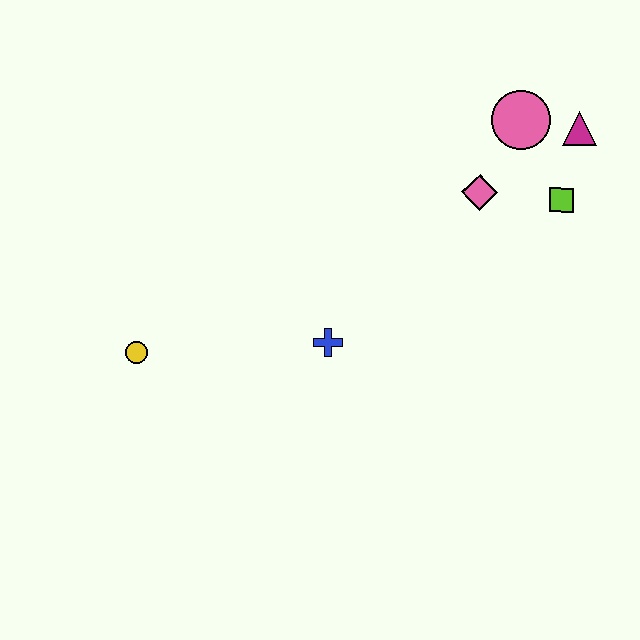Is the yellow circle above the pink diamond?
No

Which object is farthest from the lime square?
The yellow circle is farthest from the lime square.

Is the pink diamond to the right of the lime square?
No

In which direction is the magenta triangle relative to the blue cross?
The magenta triangle is to the right of the blue cross.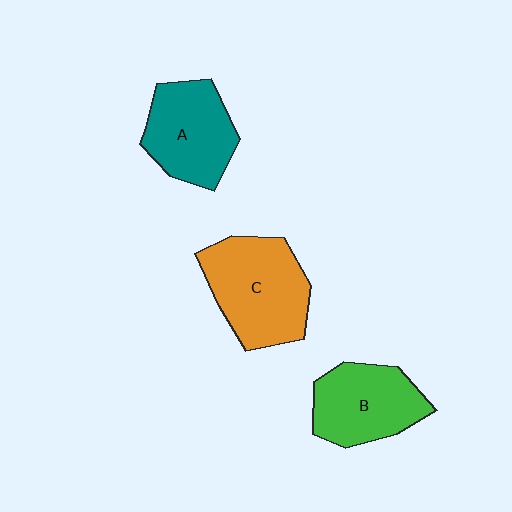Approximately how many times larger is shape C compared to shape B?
Approximately 1.2 times.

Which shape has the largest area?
Shape C (orange).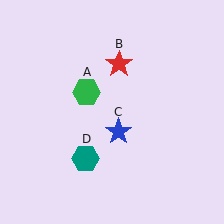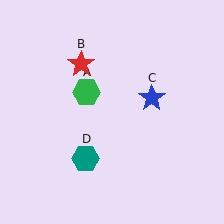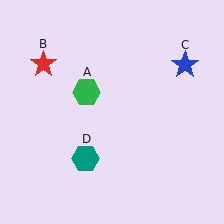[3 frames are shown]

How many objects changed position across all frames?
2 objects changed position: red star (object B), blue star (object C).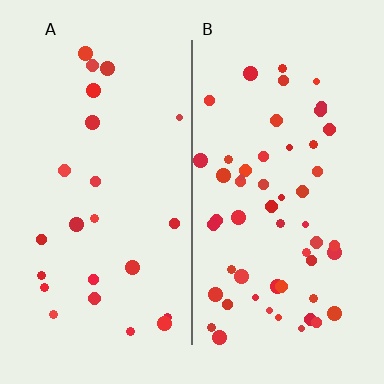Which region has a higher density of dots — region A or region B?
B (the right).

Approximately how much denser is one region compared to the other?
Approximately 2.4× — region B over region A.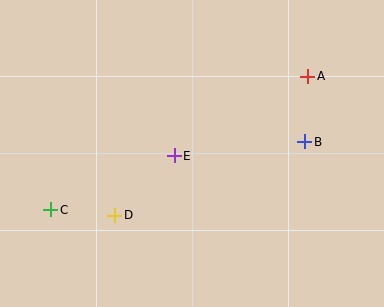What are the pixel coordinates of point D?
Point D is at (115, 215).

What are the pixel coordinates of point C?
Point C is at (51, 210).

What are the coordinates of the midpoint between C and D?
The midpoint between C and D is at (83, 212).